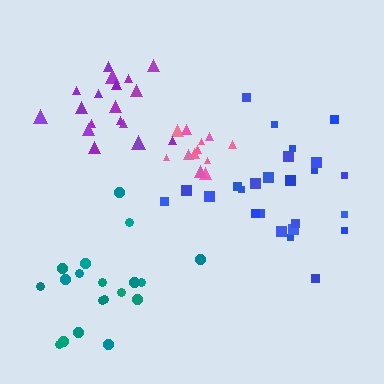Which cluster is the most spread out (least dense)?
Teal.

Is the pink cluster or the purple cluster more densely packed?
Purple.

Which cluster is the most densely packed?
Purple.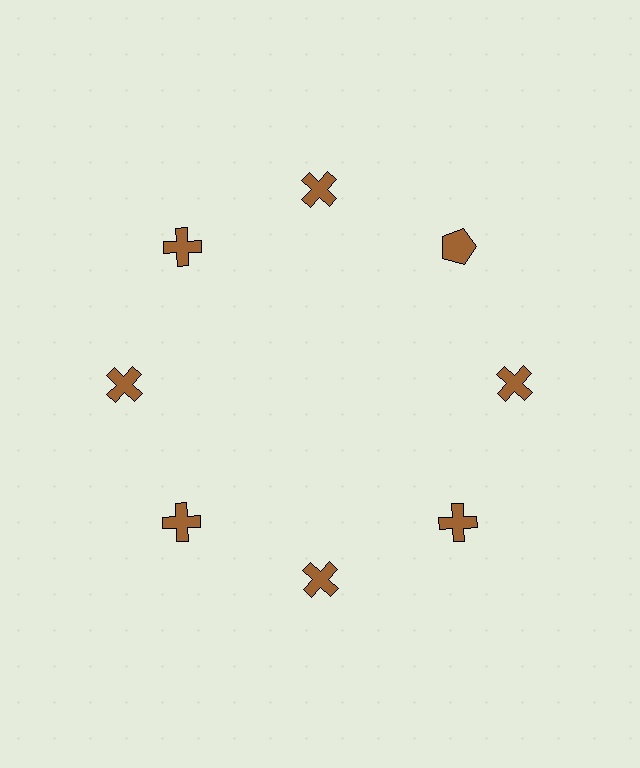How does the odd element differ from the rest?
It has a different shape: pentagon instead of cross.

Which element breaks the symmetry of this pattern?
The brown pentagon at roughly the 2 o'clock position breaks the symmetry. All other shapes are brown crosses.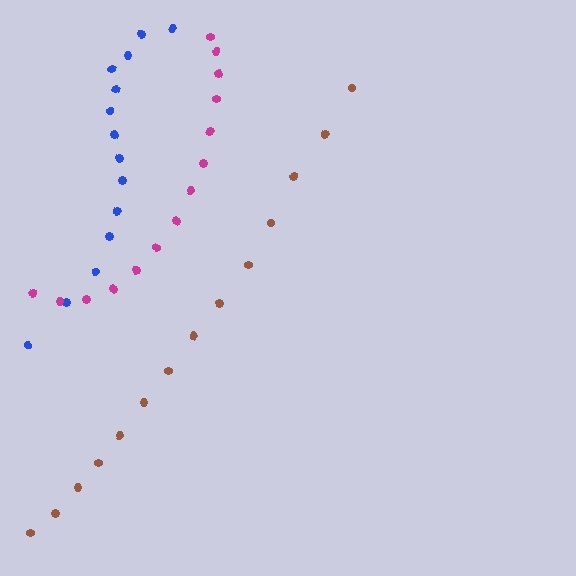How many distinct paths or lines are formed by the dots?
There are 3 distinct paths.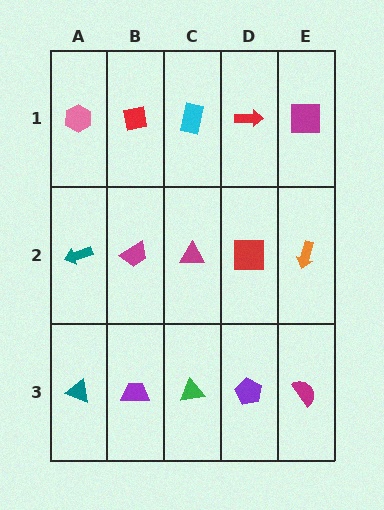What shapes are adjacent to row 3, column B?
A magenta trapezoid (row 2, column B), a teal triangle (row 3, column A), a green triangle (row 3, column C).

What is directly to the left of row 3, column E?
A purple pentagon.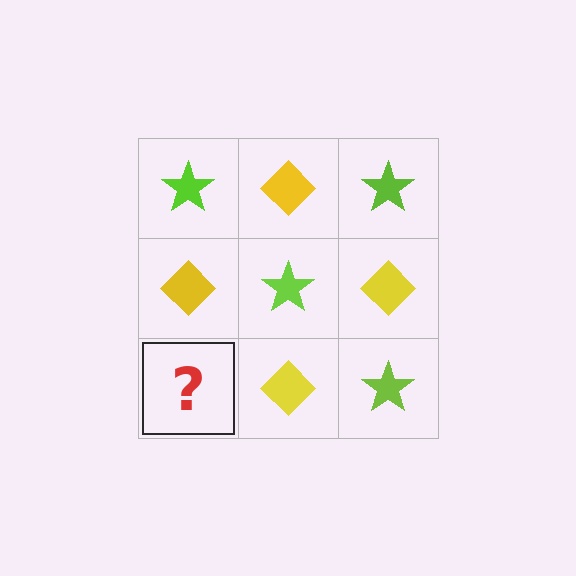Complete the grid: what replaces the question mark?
The question mark should be replaced with a lime star.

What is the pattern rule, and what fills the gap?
The rule is that it alternates lime star and yellow diamond in a checkerboard pattern. The gap should be filled with a lime star.